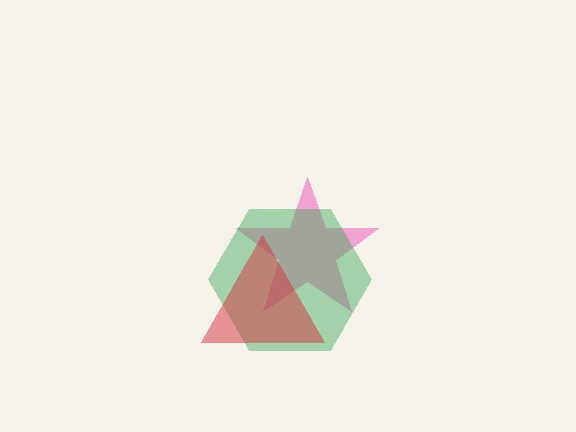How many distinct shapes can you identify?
There are 3 distinct shapes: a pink star, a green hexagon, a red triangle.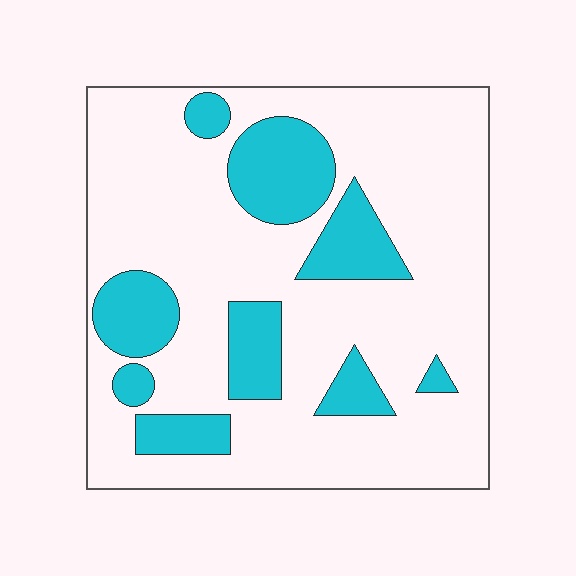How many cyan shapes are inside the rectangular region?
9.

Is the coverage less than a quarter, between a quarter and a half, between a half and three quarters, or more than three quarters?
Less than a quarter.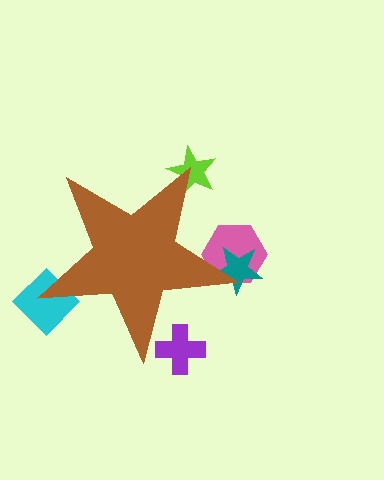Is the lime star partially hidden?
Yes, the lime star is partially hidden behind the brown star.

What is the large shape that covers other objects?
A brown star.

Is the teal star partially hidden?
Yes, the teal star is partially hidden behind the brown star.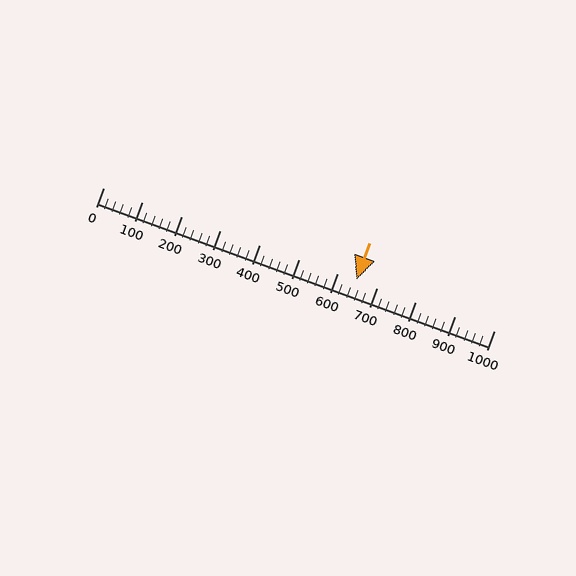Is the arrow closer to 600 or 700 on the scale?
The arrow is closer to 600.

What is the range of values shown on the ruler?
The ruler shows values from 0 to 1000.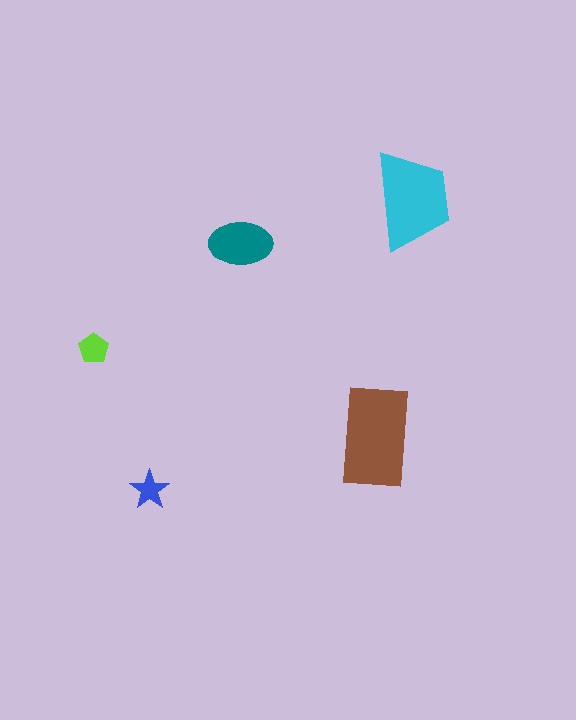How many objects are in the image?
There are 5 objects in the image.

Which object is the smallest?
The blue star.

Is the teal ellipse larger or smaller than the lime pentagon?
Larger.